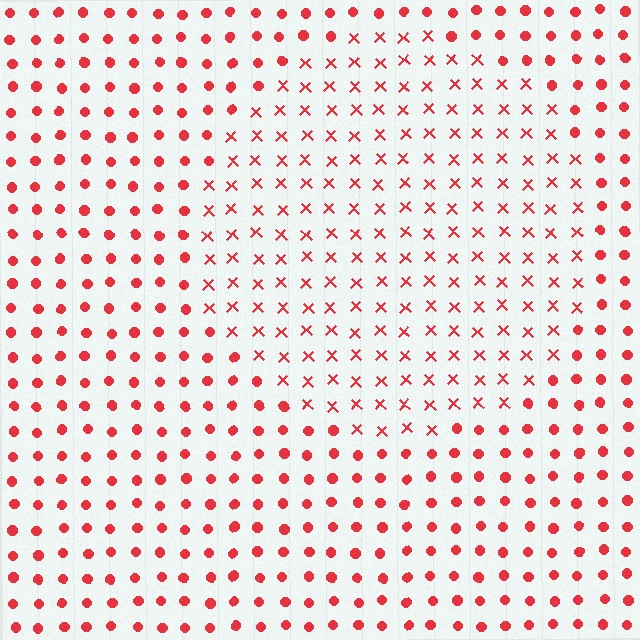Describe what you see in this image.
The image is filled with small red elements arranged in a uniform grid. A circle-shaped region contains X marks, while the surrounding area contains circles. The boundary is defined purely by the change in element shape.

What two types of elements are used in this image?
The image uses X marks inside the circle region and circles outside it.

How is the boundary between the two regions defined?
The boundary is defined by a change in element shape: X marks inside vs. circles outside. All elements share the same color and spacing.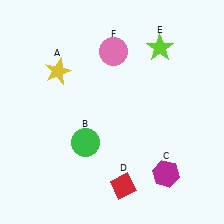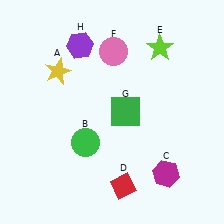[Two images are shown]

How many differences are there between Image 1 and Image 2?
There are 2 differences between the two images.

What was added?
A green square (G), a purple hexagon (H) were added in Image 2.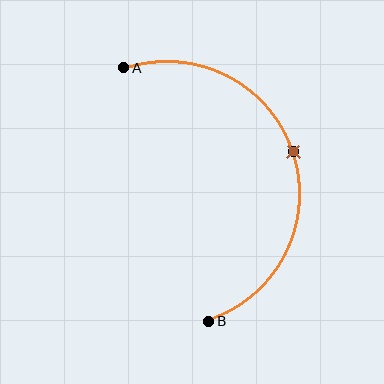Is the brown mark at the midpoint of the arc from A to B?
Yes. The brown mark lies on the arc at equal arc-length from both A and B — it is the arc midpoint.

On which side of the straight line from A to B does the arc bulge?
The arc bulges to the right of the straight line connecting A and B.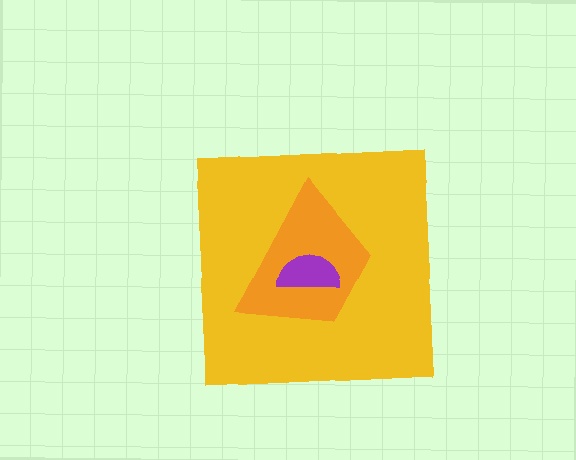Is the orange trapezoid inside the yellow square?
Yes.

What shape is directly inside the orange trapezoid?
The purple semicircle.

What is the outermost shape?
The yellow square.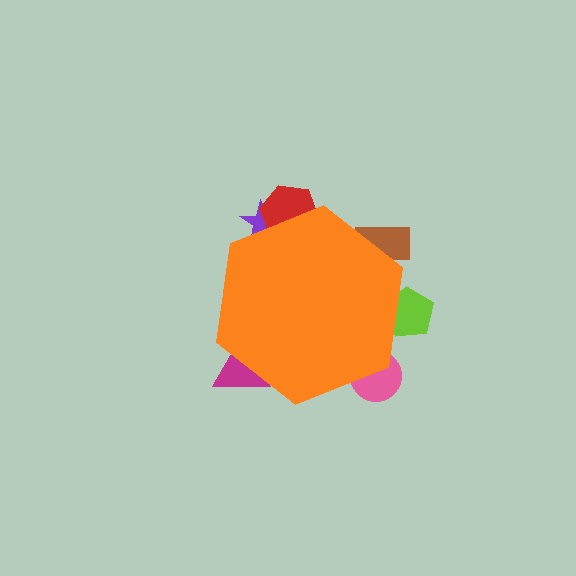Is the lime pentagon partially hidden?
Yes, the lime pentagon is partially hidden behind the orange hexagon.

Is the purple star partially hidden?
Yes, the purple star is partially hidden behind the orange hexagon.